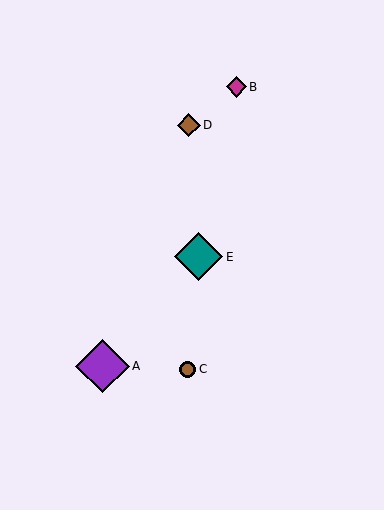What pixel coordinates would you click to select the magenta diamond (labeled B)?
Click at (236, 87) to select the magenta diamond B.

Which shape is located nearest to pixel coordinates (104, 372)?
The purple diamond (labeled A) at (103, 366) is nearest to that location.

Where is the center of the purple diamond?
The center of the purple diamond is at (103, 366).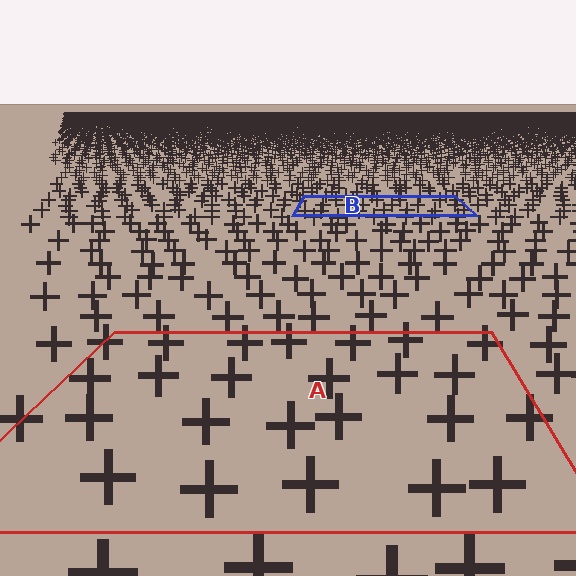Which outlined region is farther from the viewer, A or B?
Region B is farther from the viewer — the texture elements inside it appear smaller and more densely packed.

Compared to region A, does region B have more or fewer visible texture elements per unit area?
Region B has more texture elements per unit area — they are packed more densely because it is farther away.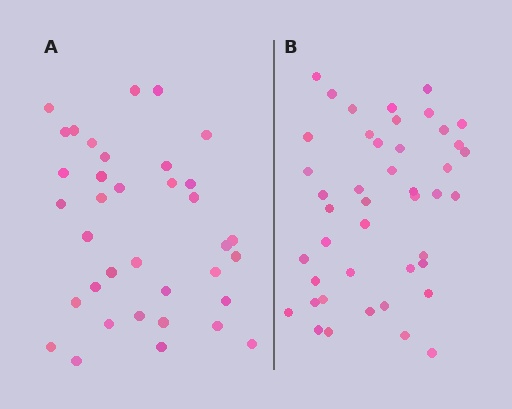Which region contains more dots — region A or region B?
Region B (the right region) has more dots.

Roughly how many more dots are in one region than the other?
Region B has roughly 8 or so more dots than region A.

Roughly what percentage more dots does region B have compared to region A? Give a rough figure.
About 20% more.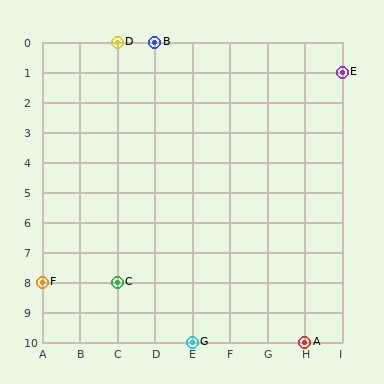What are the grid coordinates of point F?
Point F is at grid coordinates (A, 8).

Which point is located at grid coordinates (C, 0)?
Point D is at (C, 0).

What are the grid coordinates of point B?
Point B is at grid coordinates (D, 0).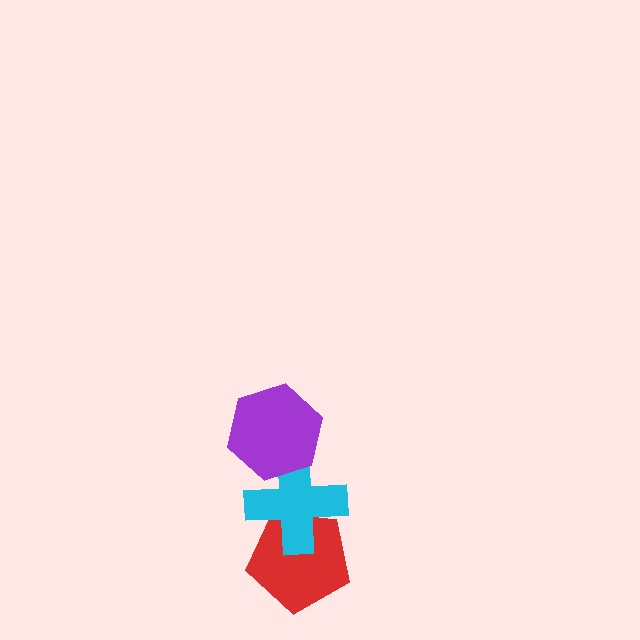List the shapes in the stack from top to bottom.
From top to bottom: the purple hexagon, the cyan cross, the red pentagon.